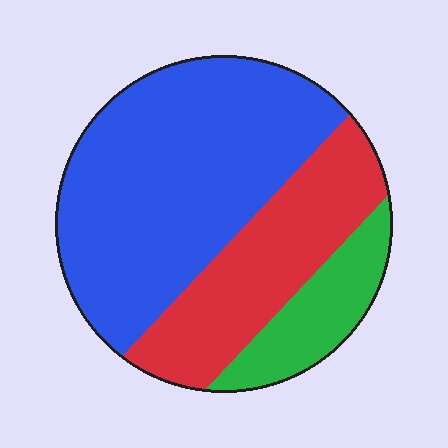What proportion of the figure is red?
Red takes up between a sixth and a third of the figure.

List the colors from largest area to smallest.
From largest to smallest: blue, red, green.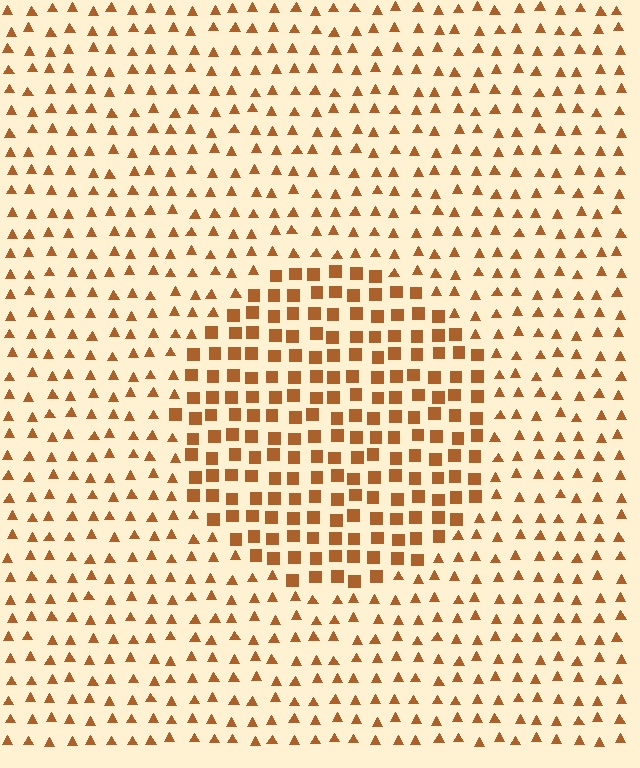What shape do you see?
I see a circle.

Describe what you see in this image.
The image is filled with small brown elements arranged in a uniform grid. A circle-shaped region contains squares, while the surrounding area contains triangles. The boundary is defined purely by the change in element shape.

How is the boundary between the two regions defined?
The boundary is defined by a change in element shape: squares inside vs. triangles outside. All elements share the same color and spacing.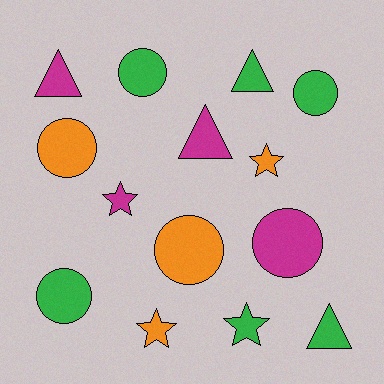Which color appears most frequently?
Green, with 6 objects.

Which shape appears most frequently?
Circle, with 6 objects.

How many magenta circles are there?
There is 1 magenta circle.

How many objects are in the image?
There are 14 objects.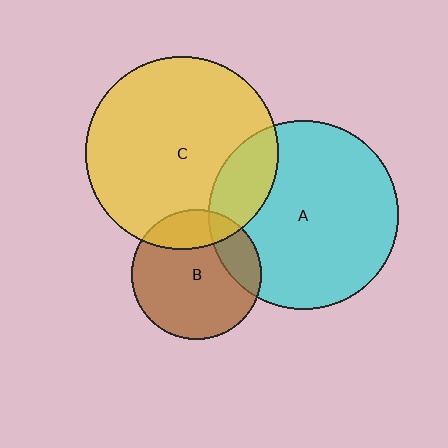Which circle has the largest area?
Circle C (yellow).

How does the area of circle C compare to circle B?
Approximately 2.2 times.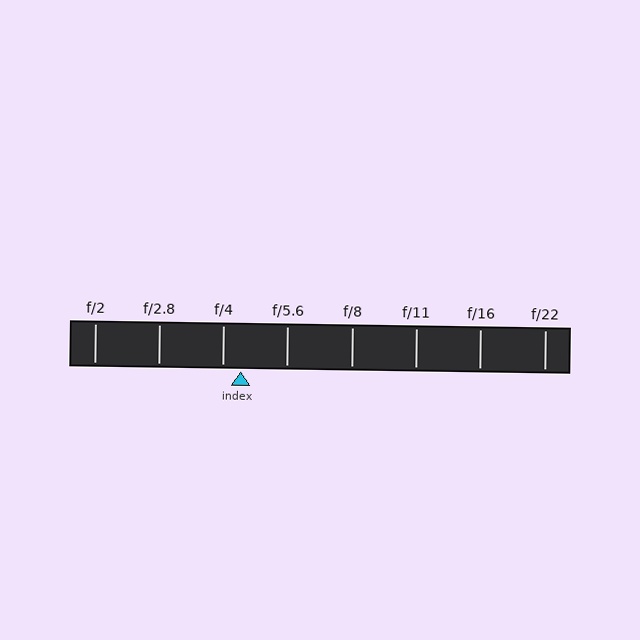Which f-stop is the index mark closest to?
The index mark is closest to f/4.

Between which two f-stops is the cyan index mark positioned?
The index mark is between f/4 and f/5.6.